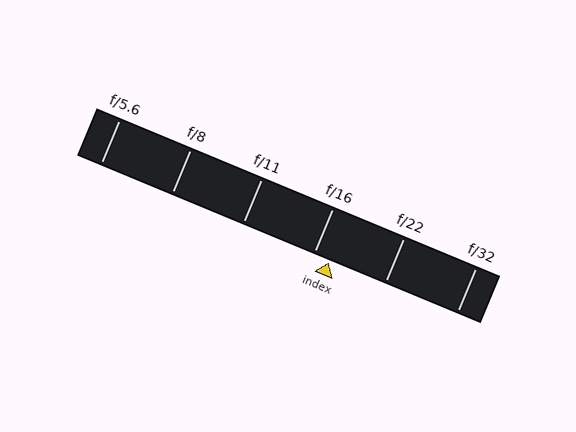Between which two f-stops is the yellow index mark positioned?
The index mark is between f/16 and f/22.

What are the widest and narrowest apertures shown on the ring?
The widest aperture shown is f/5.6 and the narrowest is f/32.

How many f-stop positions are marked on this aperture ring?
There are 6 f-stop positions marked.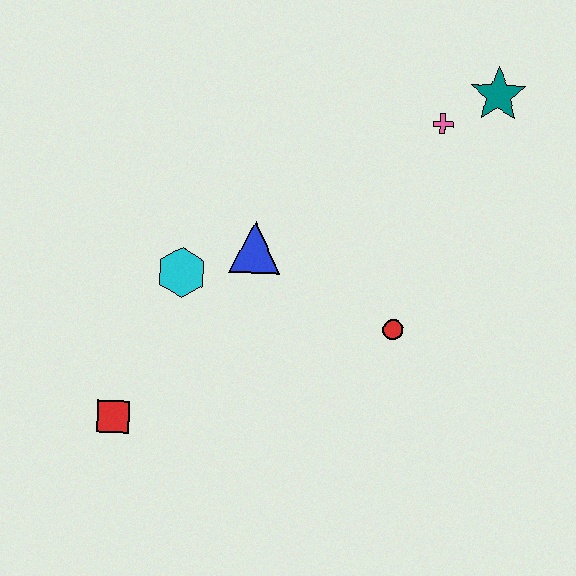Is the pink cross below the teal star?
Yes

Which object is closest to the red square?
The cyan hexagon is closest to the red square.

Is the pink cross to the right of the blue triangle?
Yes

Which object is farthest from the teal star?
The red square is farthest from the teal star.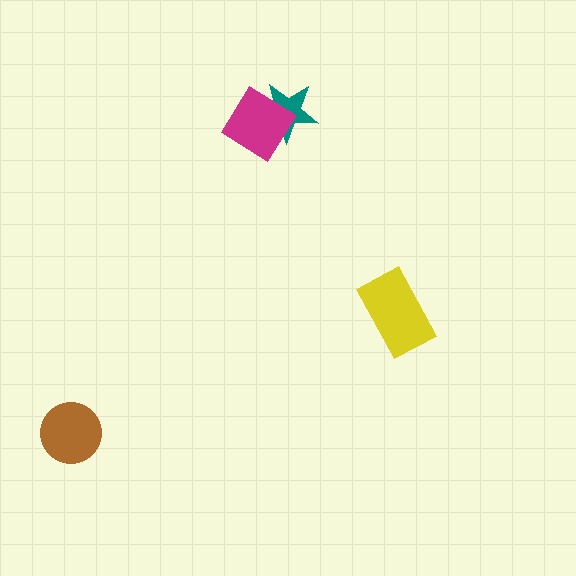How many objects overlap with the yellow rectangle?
0 objects overlap with the yellow rectangle.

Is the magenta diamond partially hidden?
No, no other shape covers it.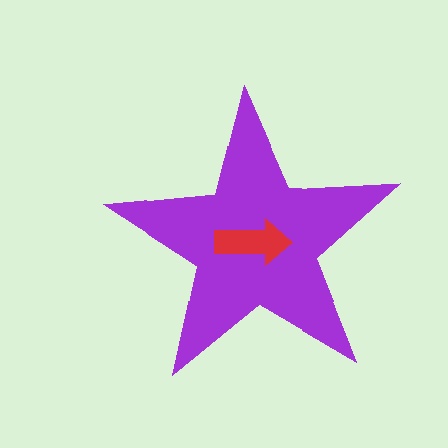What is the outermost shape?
The purple star.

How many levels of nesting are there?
2.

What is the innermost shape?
The red arrow.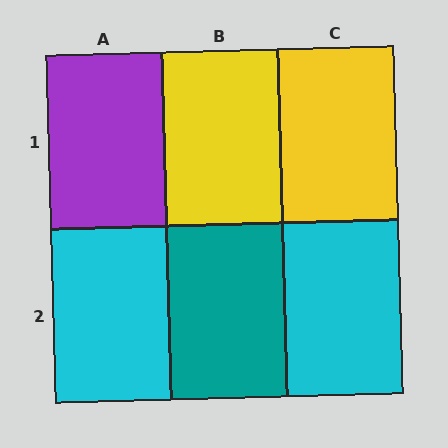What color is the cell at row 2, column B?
Teal.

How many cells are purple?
1 cell is purple.